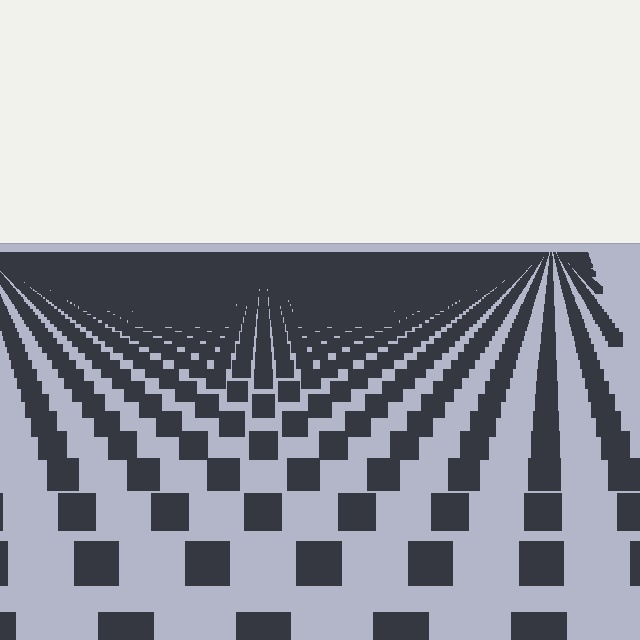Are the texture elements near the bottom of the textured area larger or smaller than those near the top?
Larger. Near the bottom, elements are closer to the viewer and appear at a bigger on-screen size.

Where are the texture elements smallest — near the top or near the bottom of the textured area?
Near the top.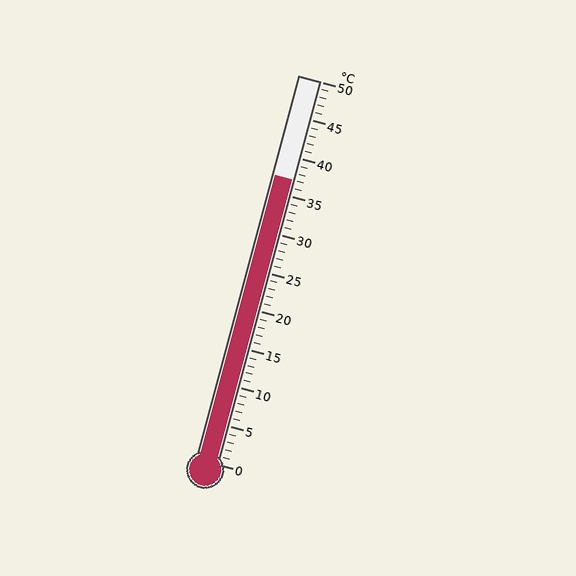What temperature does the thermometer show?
The thermometer shows approximately 37°C.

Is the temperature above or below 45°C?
The temperature is below 45°C.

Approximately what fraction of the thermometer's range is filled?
The thermometer is filled to approximately 75% of its range.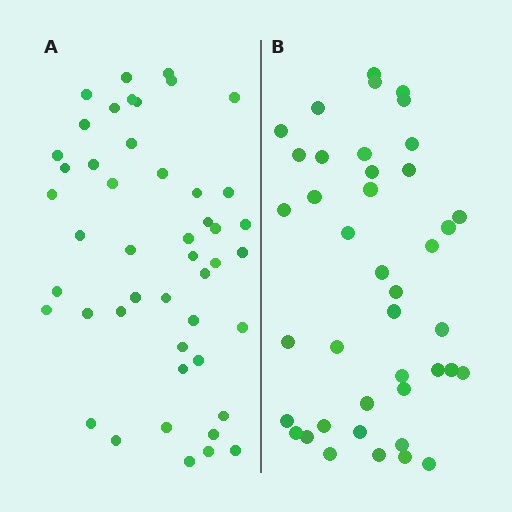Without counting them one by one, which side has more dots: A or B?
Region A (the left region) has more dots.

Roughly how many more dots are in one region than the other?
Region A has about 6 more dots than region B.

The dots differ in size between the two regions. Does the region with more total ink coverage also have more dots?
No. Region B has more total ink coverage because its dots are larger, but region A actually contains more individual dots. Total area can be misleading — the number of items is what matters here.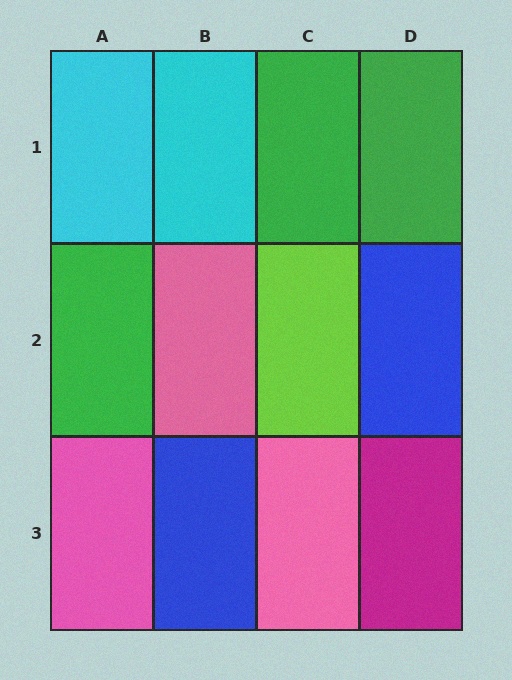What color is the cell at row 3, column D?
Magenta.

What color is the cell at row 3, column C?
Pink.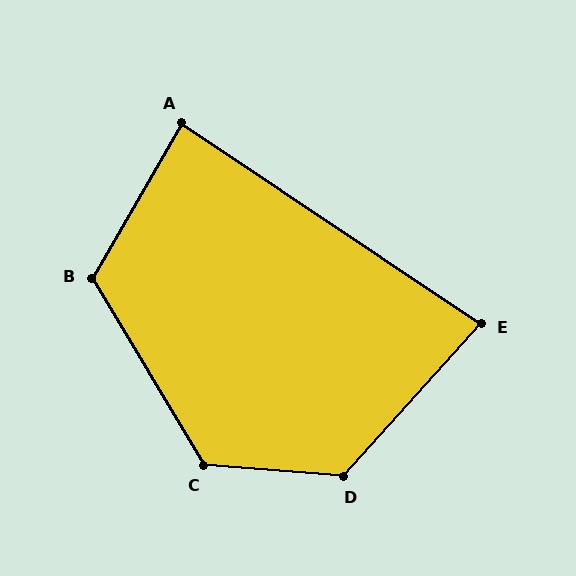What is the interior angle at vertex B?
Approximately 119 degrees (obtuse).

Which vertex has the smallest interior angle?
E, at approximately 82 degrees.